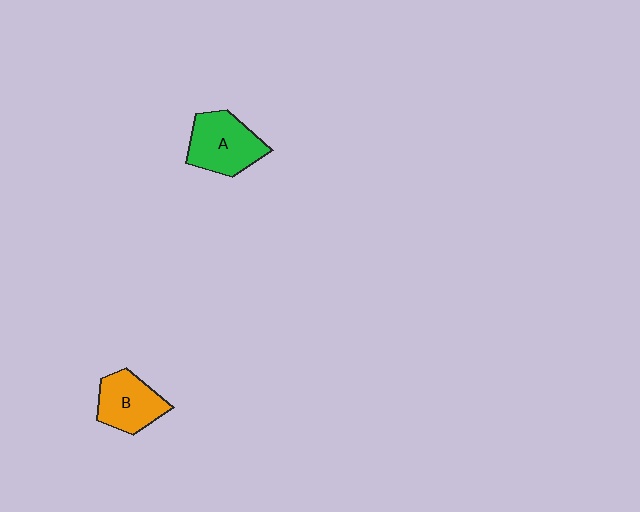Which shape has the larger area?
Shape A (green).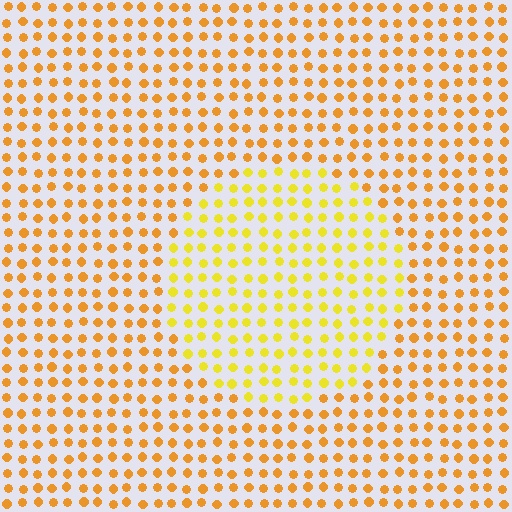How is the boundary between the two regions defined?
The boundary is defined purely by a slight shift in hue (about 25 degrees). Spacing, size, and orientation are identical on both sides.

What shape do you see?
I see a circle.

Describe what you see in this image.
The image is filled with small orange elements in a uniform arrangement. A circle-shaped region is visible where the elements are tinted to a slightly different hue, forming a subtle color boundary.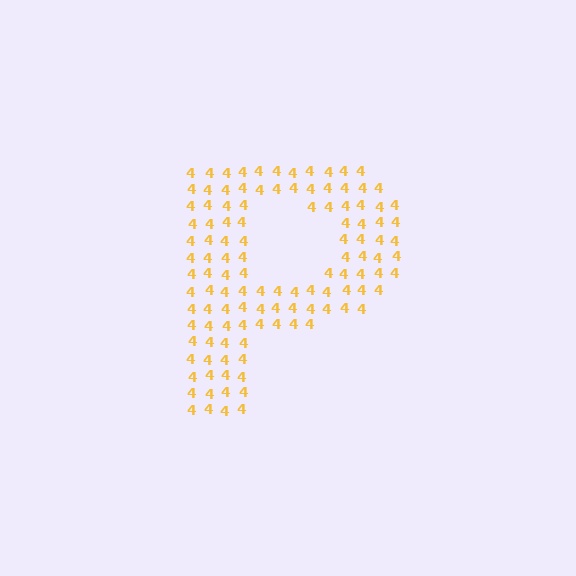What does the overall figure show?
The overall figure shows the letter P.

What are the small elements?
The small elements are digit 4's.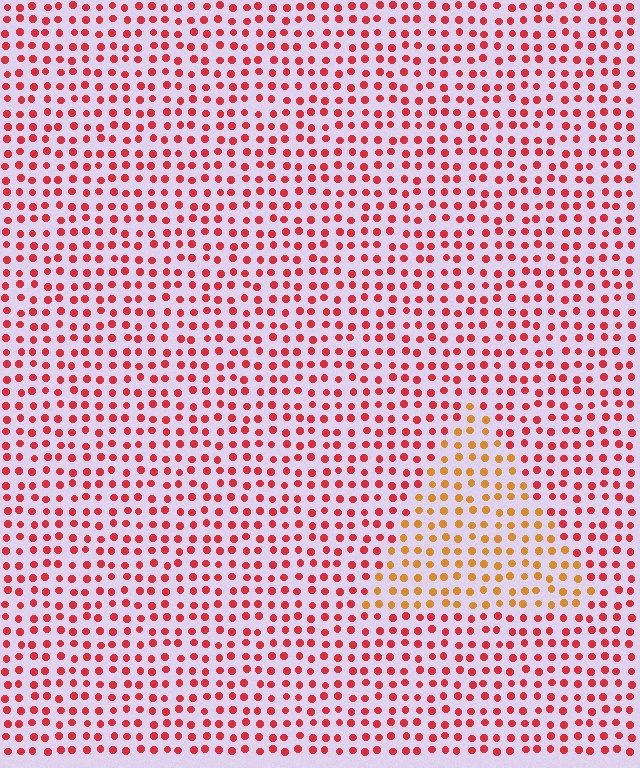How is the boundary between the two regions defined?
The boundary is defined purely by a slight shift in hue (about 39 degrees). Spacing, size, and orientation are identical on both sides.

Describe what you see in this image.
The image is filled with small red elements in a uniform arrangement. A triangle-shaped region is visible where the elements are tinted to a slightly different hue, forming a subtle color boundary.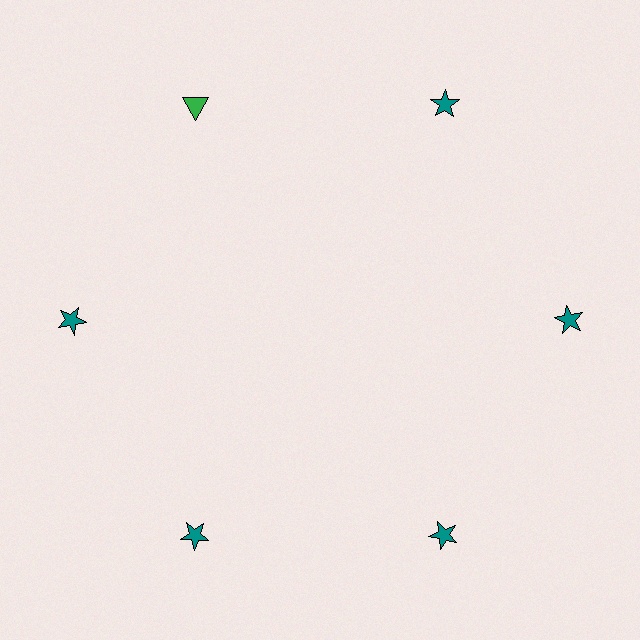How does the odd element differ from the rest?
It differs in both color (green instead of teal) and shape (triangle instead of star).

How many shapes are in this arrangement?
There are 6 shapes arranged in a ring pattern.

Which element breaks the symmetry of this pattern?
The green triangle at roughly the 11 o'clock position breaks the symmetry. All other shapes are teal stars.